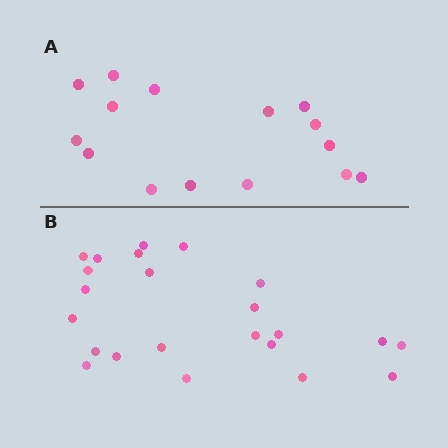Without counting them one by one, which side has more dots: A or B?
Region B (the bottom region) has more dots.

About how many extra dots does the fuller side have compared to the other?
Region B has roughly 8 or so more dots than region A.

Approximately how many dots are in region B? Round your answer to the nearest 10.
About 20 dots. (The exact count is 23, which rounds to 20.)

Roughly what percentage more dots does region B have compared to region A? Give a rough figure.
About 55% more.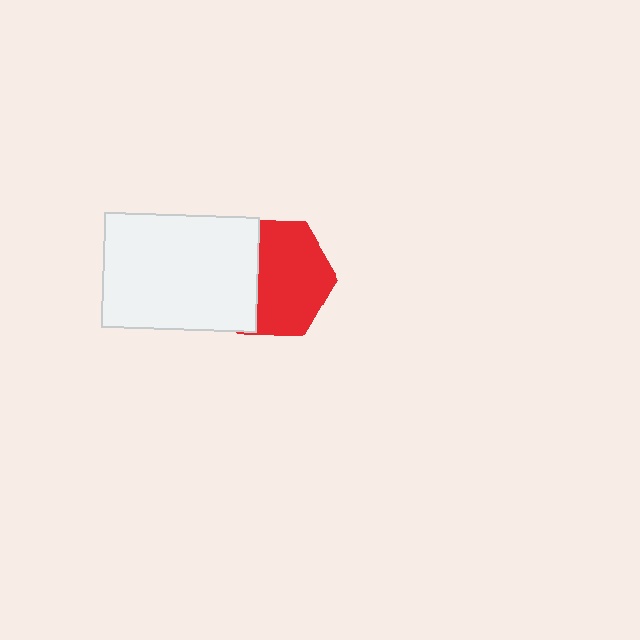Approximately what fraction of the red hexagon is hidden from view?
Roughly 37% of the red hexagon is hidden behind the white rectangle.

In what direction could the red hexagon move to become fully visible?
The red hexagon could move right. That would shift it out from behind the white rectangle entirely.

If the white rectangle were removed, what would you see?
You would see the complete red hexagon.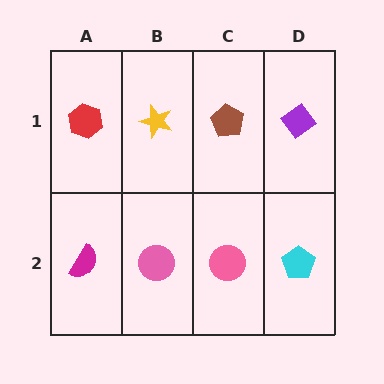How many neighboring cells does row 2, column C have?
3.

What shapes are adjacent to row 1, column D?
A cyan pentagon (row 2, column D), a brown pentagon (row 1, column C).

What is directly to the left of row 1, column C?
A yellow star.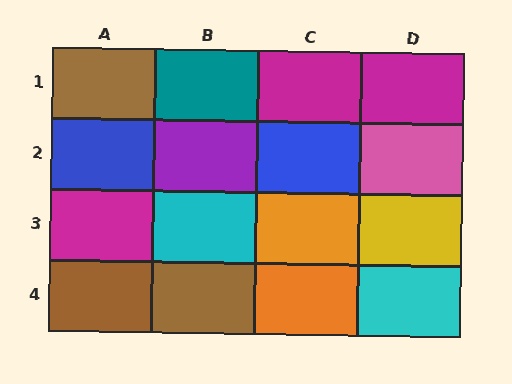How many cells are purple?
1 cell is purple.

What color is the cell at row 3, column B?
Cyan.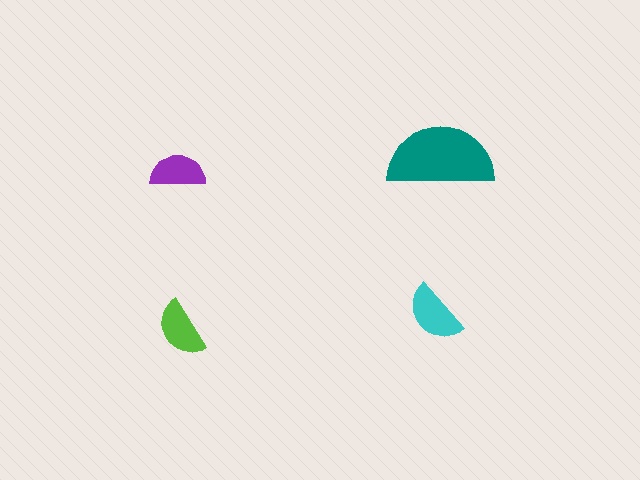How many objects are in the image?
There are 4 objects in the image.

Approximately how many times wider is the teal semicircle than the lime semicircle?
About 2 times wider.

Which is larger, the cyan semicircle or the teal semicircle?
The teal one.